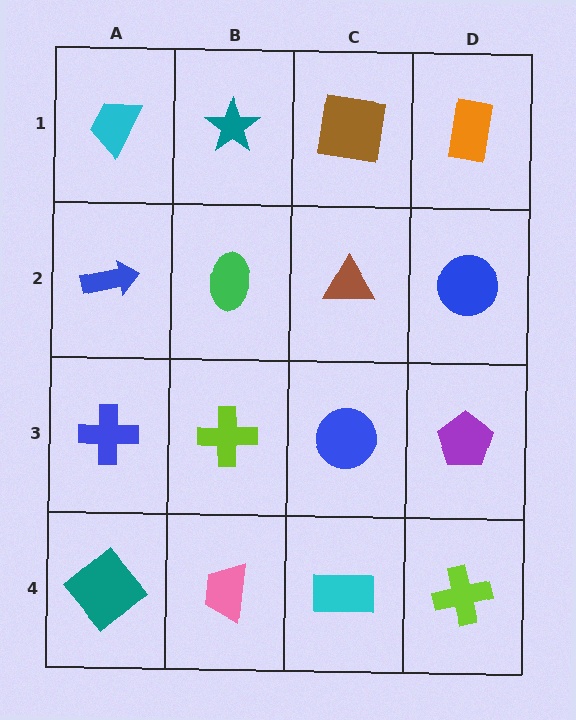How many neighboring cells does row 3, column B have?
4.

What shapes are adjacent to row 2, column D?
An orange rectangle (row 1, column D), a purple pentagon (row 3, column D), a brown triangle (row 2, column C).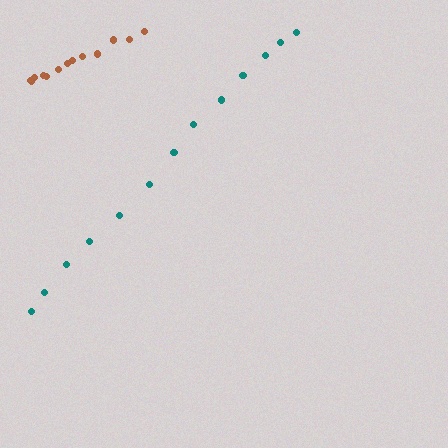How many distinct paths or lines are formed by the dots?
There are 2 distinct paths.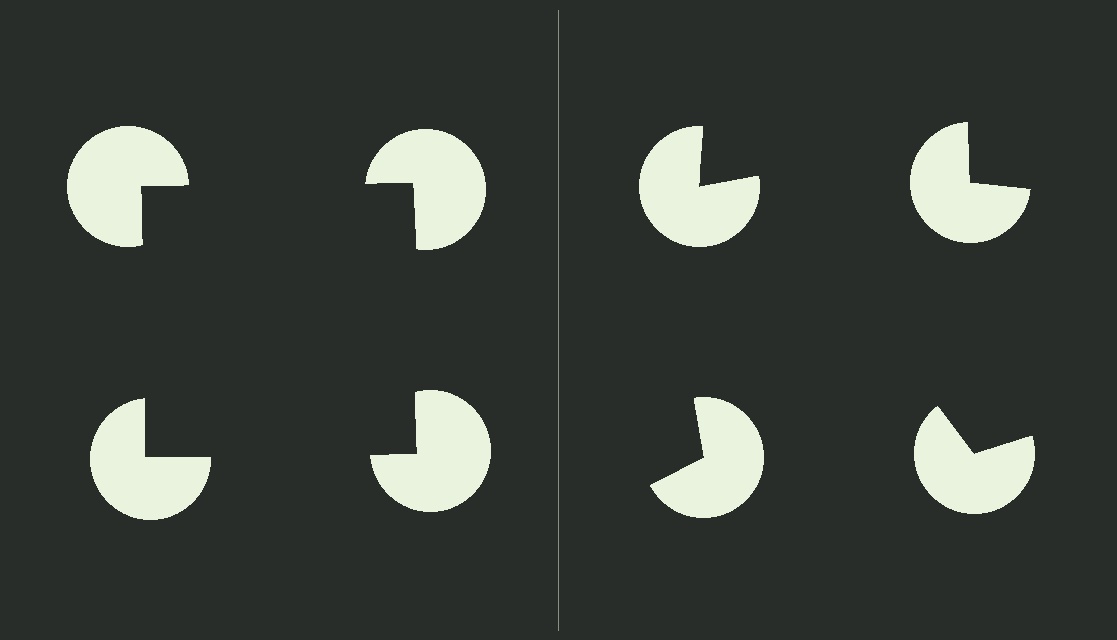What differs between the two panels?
The pac-man discs are positioned identically on both sides; only the wedge orientations differ. On the left they align to a square; on the right they are misaligned.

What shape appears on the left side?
An illusory square.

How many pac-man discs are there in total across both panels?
8 — 4 on each side.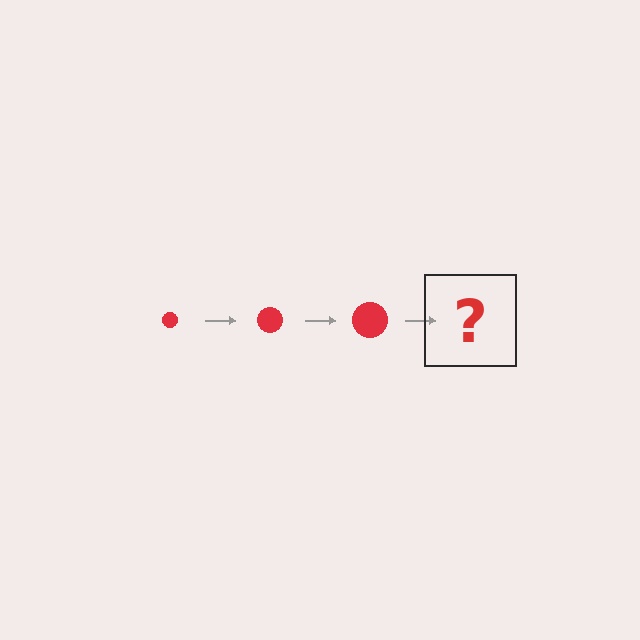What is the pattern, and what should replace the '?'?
The pattern is that the circle gets progressively larger each step. The '?' should be a red circle, larger than the previous one.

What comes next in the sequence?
The next element should be a red circle, larger than the previous one.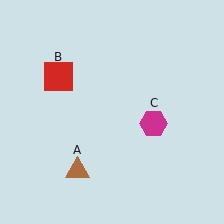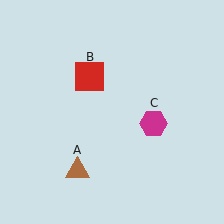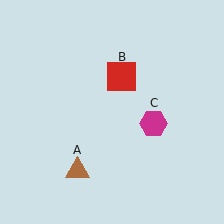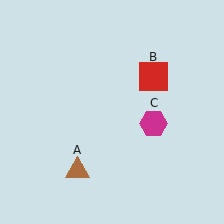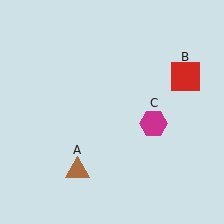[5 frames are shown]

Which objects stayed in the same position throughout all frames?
Brown triangle (object A) and magenta hexagon (object C) remained stationary.